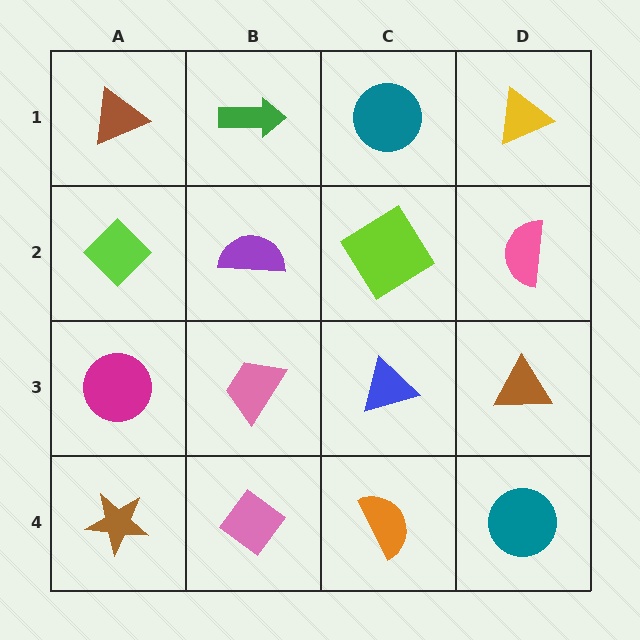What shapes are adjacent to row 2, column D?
A yellow triangle (row 1, column D), a brown triangle (row 3, column D), a lime diamond (row 2, column C).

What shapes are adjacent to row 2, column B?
A green arrow (row 1, column B), a pink trapezoid (row 3, column B), a lime diamond (row 2, column A), a lime diamond (row 2, column C).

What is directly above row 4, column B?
A pink trapezoid.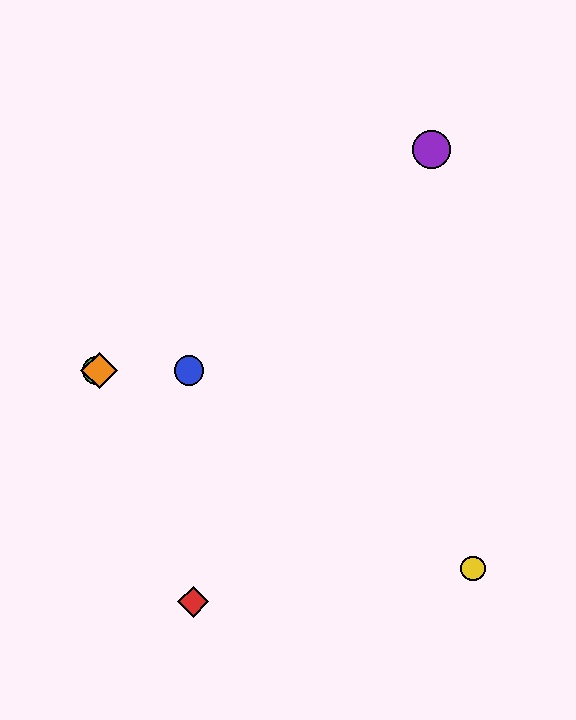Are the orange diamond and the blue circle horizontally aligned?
Yes, both are at y≈371.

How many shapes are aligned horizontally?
3 shapes (the blue circle, the green circle, the orange diamond) are aligned horizontally.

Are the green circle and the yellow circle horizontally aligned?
No, the green circle is at y≈371 and the yellow circle is at y≈569.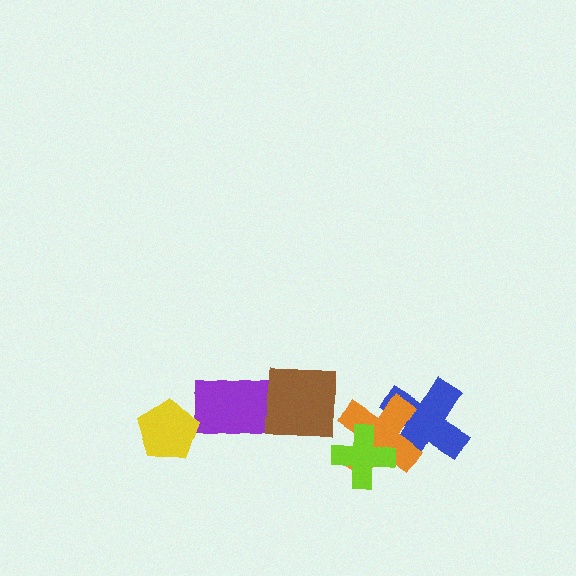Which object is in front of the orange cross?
The lime cross is in front of the orange cross.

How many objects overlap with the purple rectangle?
1 object overlaps with the purple rectangle.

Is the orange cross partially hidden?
Yes, it is partially covered by another shape.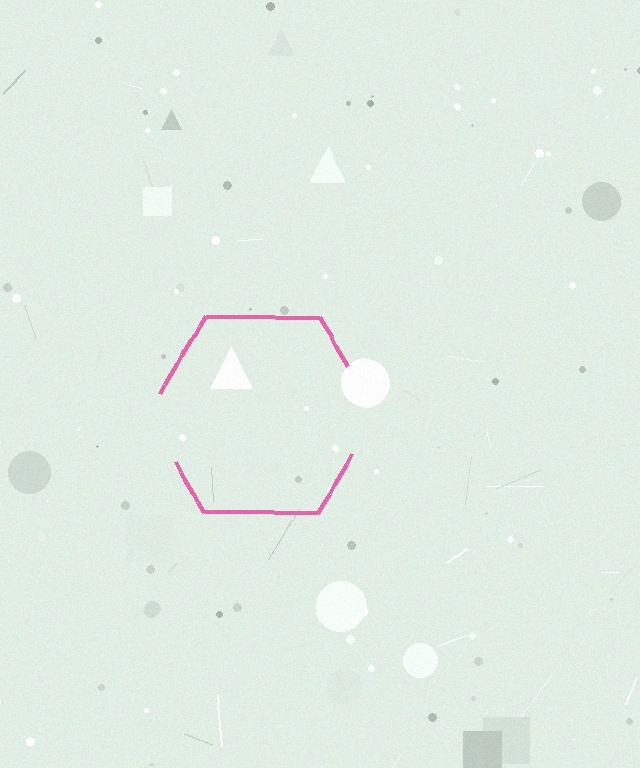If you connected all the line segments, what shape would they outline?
They would outline a hexagon.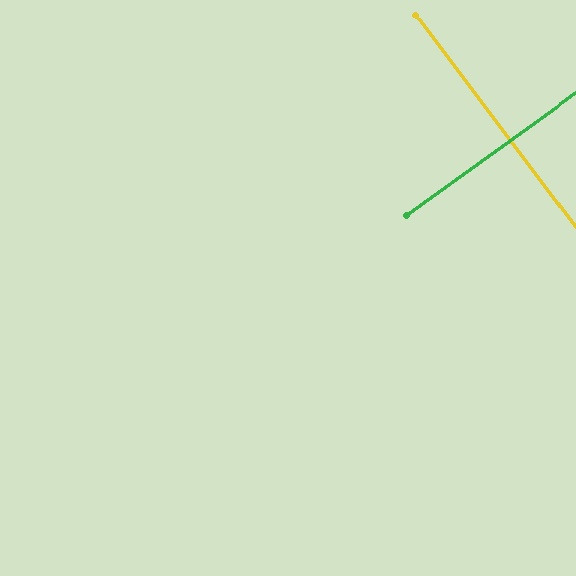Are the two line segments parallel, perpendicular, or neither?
Perpendicular — they meet at approximately 89°.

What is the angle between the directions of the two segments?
Approximately 89 degrees.